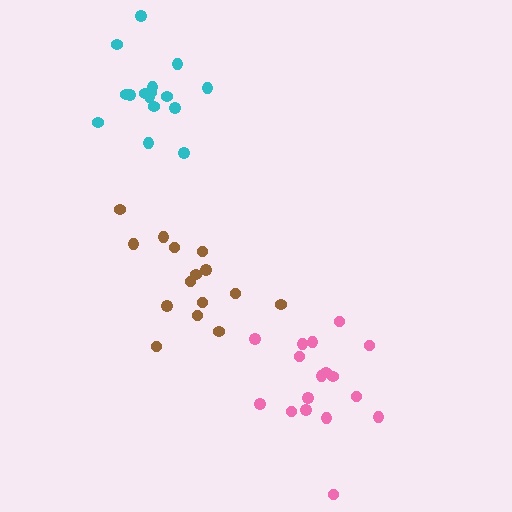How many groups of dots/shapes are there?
There are 3 groups.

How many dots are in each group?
Group 1: 15 dots, Group 2: 16 dots, Group 3: 17 dots (48 total).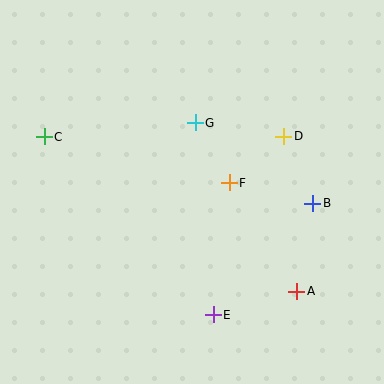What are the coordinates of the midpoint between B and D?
The midpoint between B and D is at (298, 170).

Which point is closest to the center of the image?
Point F at (229, 183) is closest to the center.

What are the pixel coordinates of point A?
Point A is at (297, 291).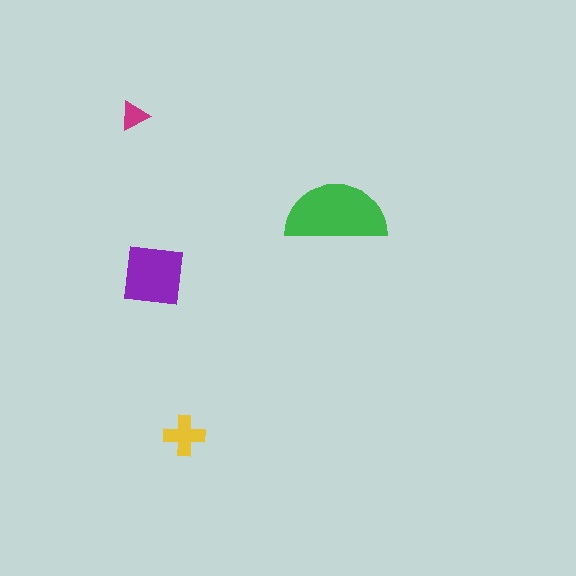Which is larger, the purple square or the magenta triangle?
The purple square.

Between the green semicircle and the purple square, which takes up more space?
The green semicircle.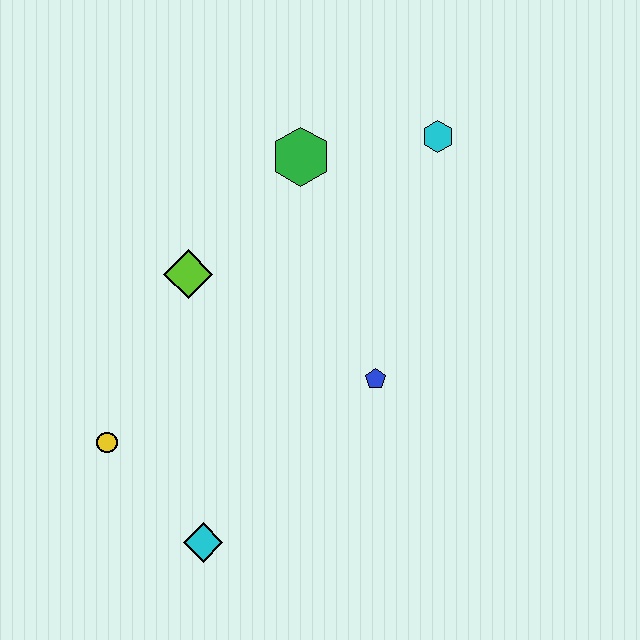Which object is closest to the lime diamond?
The green hexagon is closest to the lime diamond.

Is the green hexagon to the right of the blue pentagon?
No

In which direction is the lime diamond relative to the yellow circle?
The lime diamond is above the yellow circle.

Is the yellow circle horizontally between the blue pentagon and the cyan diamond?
No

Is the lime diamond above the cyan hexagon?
No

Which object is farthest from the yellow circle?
The cyan hexagon is farthest from the yellow circle.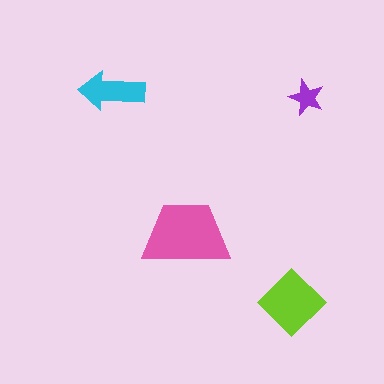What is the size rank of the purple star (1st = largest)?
4th.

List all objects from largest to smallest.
The pink trapezoid, the lime diamond, the cyan arrow, the purple star.